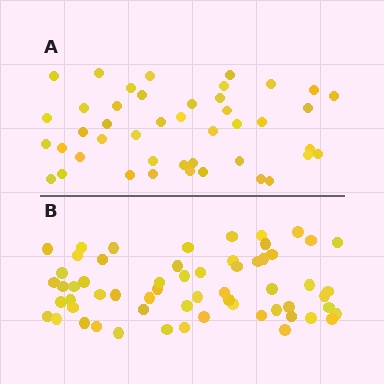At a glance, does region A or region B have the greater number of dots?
Region B (the bottom region) has more dots.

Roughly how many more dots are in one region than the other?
Region B has approximately 15 more dots than region A.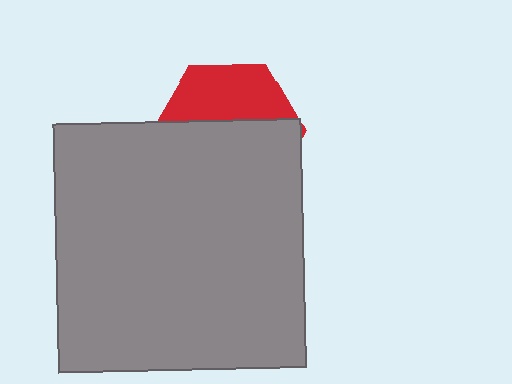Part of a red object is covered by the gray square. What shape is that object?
It is a hexagon.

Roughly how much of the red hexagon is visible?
A small part of it is visible (roughly 39%).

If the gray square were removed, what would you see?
You would see the complete red hexagon.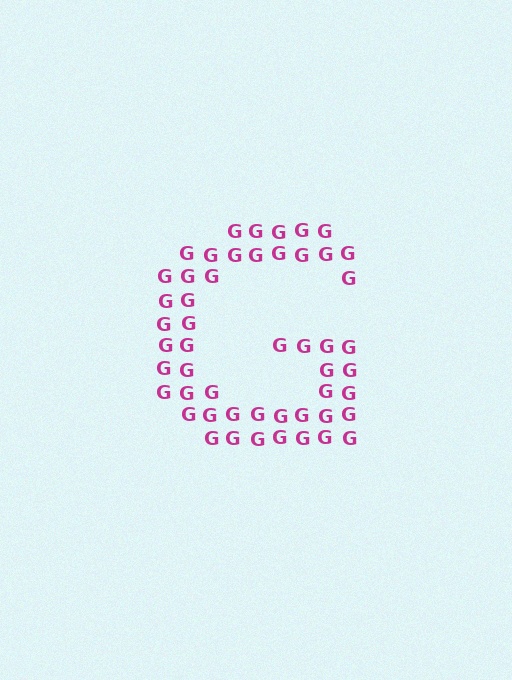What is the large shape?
The large shape is the letter G.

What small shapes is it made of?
It is made of small letter G's.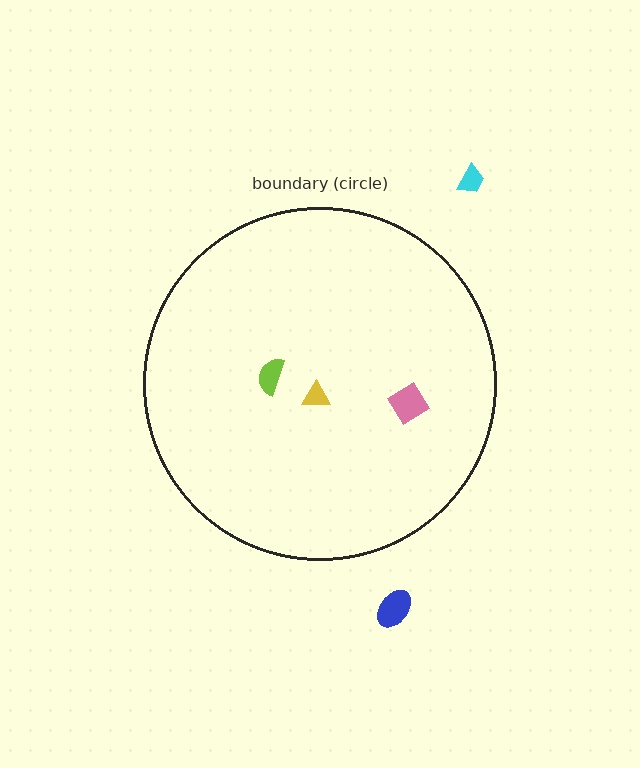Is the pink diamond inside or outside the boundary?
Inside.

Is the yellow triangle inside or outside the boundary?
Inside.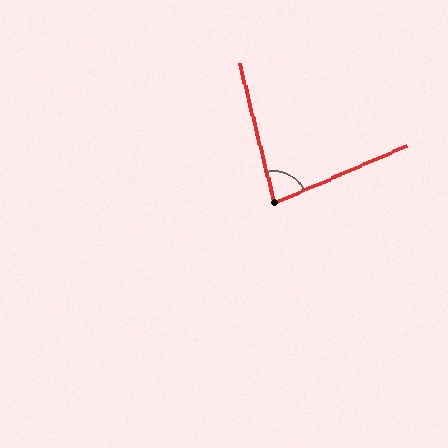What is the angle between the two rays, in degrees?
Approximately 80 degrees.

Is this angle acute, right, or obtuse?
It is acute.